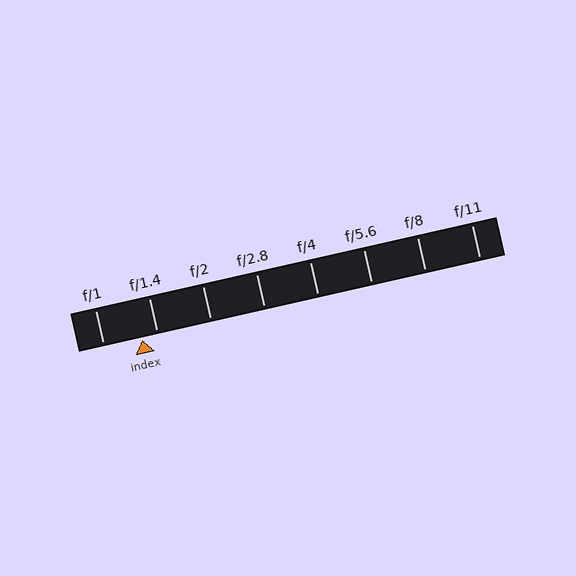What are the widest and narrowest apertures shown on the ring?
The widest aperture shown is f/1 and the narrowest is f/11.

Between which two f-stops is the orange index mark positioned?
The index mark is between f/1 and f/1.4.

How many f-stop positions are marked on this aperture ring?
There are 8 f-stop positions marked.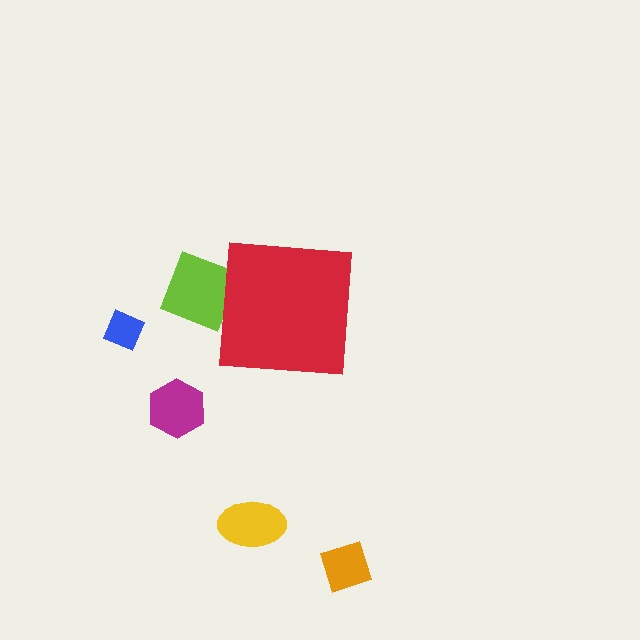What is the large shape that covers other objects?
A red square.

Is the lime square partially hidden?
Yes, the lime square is partially hidden behind the red square.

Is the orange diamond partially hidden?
No, the orange diamond is fully visible.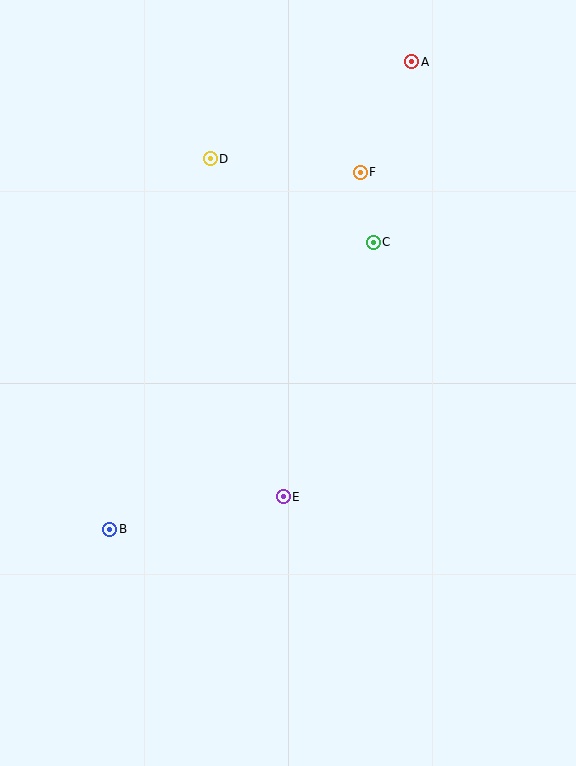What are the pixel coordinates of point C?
Point C is at (373, 242).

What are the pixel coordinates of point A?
Point A is at (412, 62).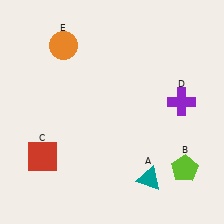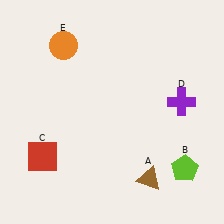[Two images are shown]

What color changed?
The triangle (A) changed from teal in Image 1 to brown in Image 2.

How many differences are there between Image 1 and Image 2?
There is 1 difference between the two images.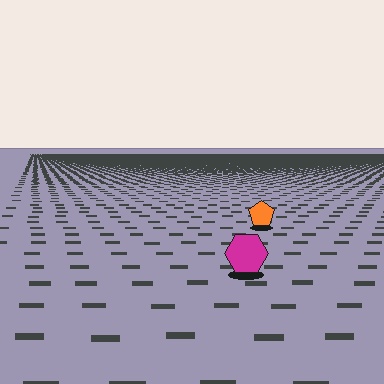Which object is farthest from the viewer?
The orange pentagon is farthest from the viewer. It appears smaller and the ground texture around it is denser.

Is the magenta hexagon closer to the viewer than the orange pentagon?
Yes. The magenta hexagon is closer — you can tell from the texture gradient: the ground texture is coarser near it.